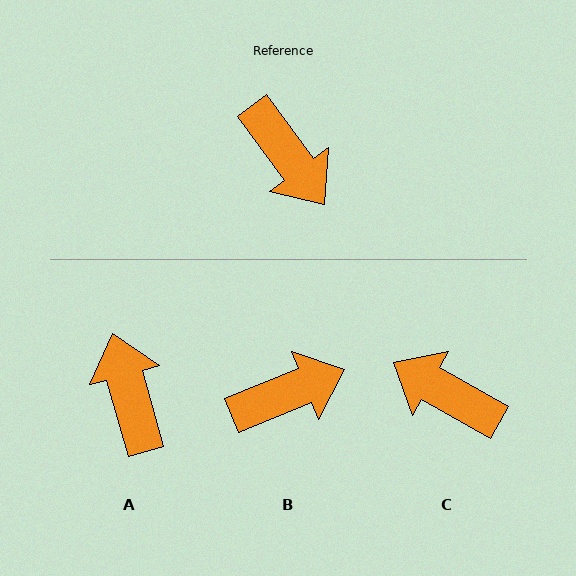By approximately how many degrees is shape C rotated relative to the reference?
Approximately 156 degrees clockwise.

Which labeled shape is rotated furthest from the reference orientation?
A, about 160 degrees away.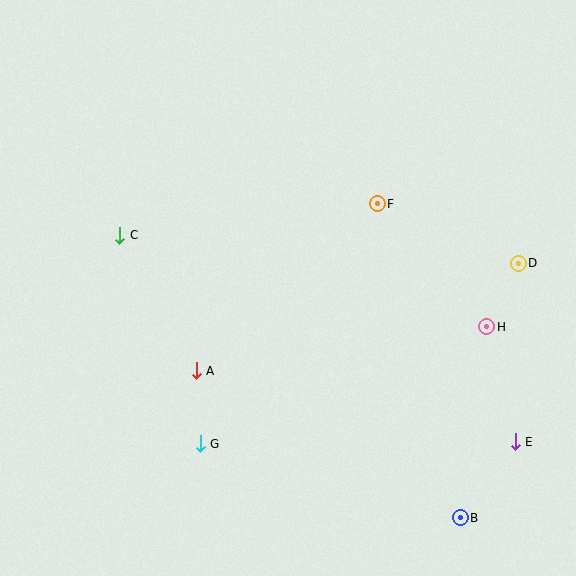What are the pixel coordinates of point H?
Point H is at (487, 327).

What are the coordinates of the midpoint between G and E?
The midpoint between G and E is at (358, 443).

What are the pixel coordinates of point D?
Point D is at (518, 263).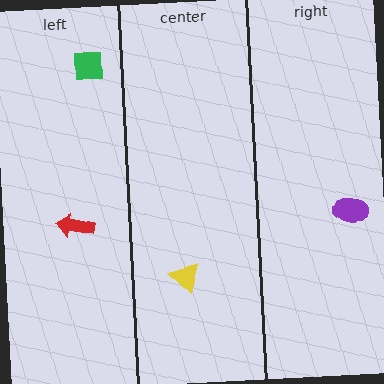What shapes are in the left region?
The red arrow, the green square.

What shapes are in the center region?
The yellow triangle.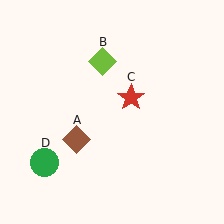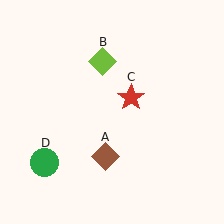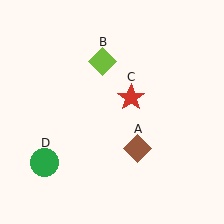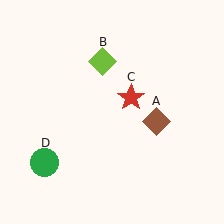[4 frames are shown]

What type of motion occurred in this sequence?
The brown diamond (object A) rotated counterclockwise around the center of the scene.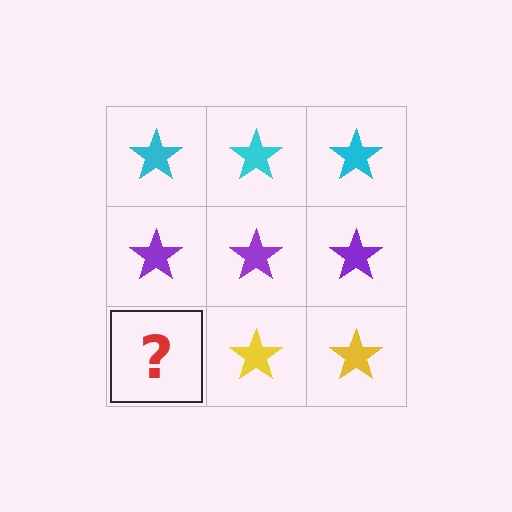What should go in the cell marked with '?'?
The missing cell should contain a yellow star.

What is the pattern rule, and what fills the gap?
The rule is that each row has a consistent color. The gap should be filled with a yellow star.